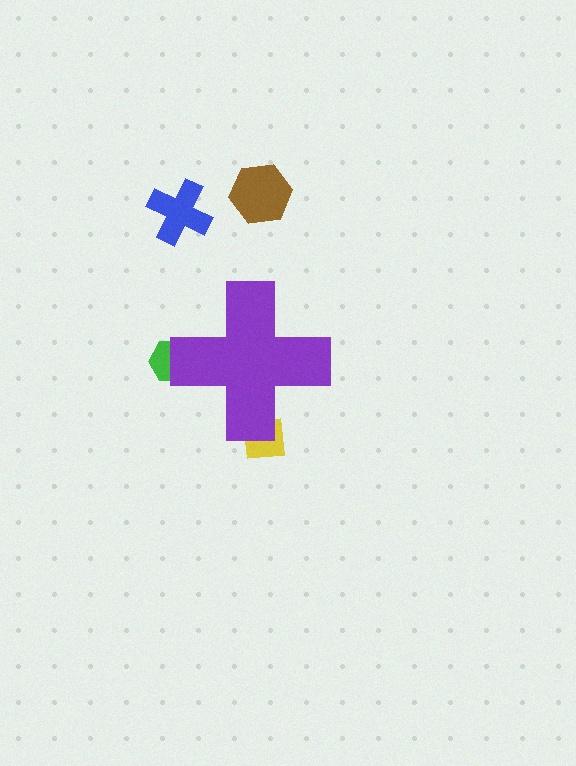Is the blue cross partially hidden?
No, the blue cross is fully visible.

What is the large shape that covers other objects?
A purple cross.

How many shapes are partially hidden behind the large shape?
2 shapes are partially hidden.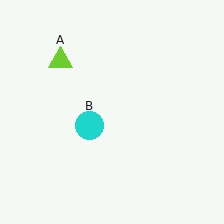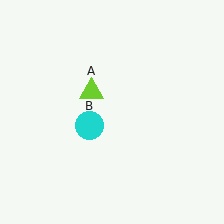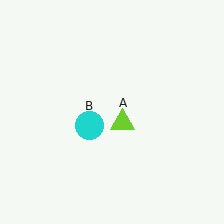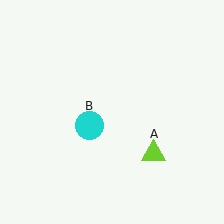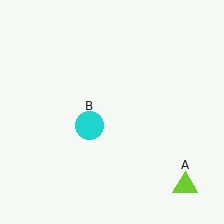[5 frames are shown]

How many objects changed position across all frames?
1 object changed position: lime triangle (object A).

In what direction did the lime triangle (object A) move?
The lime triangle (object A) moved down and to the right.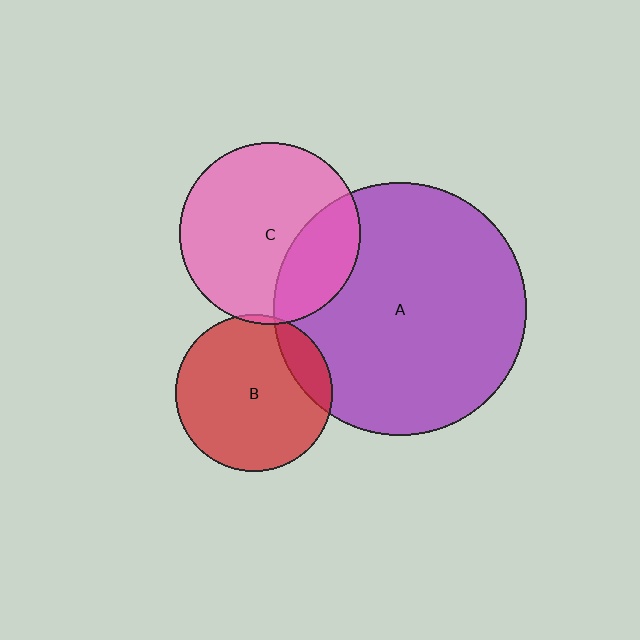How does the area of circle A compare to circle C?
Approximately 1.9 times.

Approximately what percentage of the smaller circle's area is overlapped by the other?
Approximately 25%.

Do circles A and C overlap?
Yes.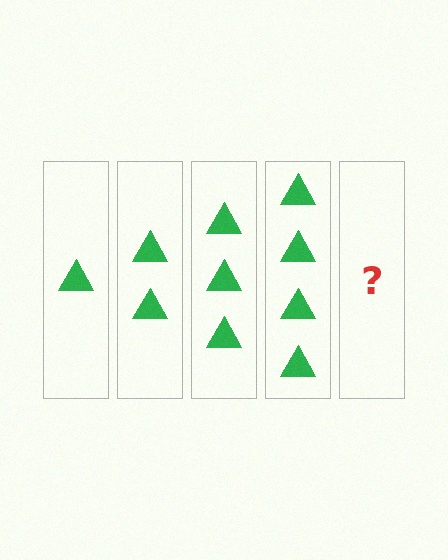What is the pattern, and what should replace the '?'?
The pattern is that each step adds one more triangle. The '?' should be 5 triangles.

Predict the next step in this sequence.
The next step is 5 triangles.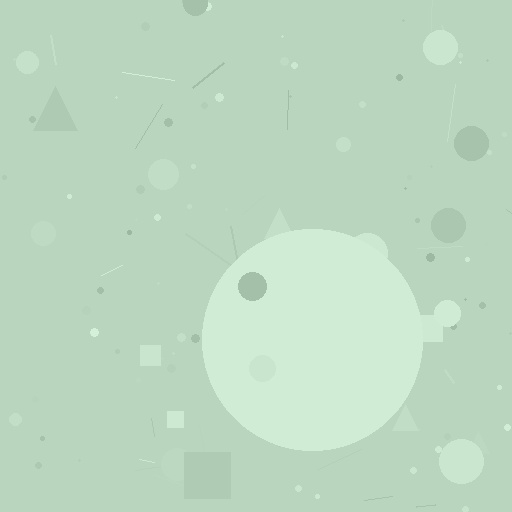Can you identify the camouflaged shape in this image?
The camouflaged shape is a circle.